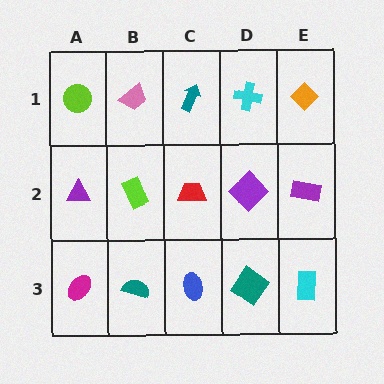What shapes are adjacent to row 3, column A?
A purple triangle (row 2, column A), a teal semicircle (row 3, column B).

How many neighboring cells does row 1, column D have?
3.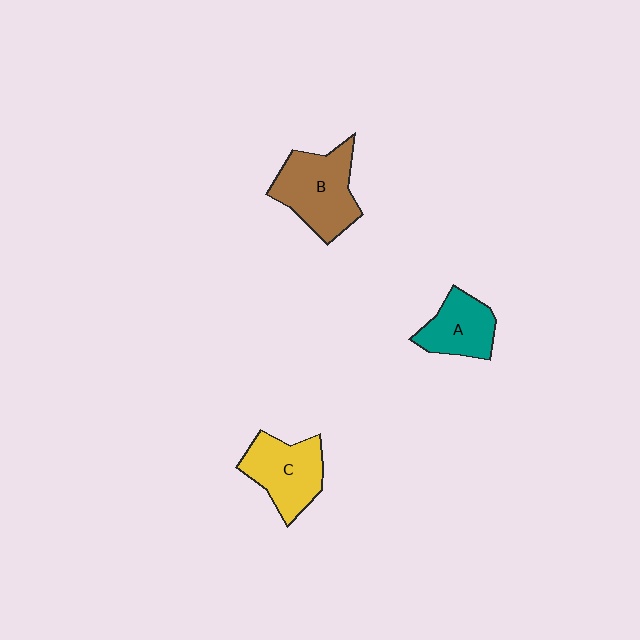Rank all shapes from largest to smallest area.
From largest to smallest: B (brown), C (yellow), A (teal).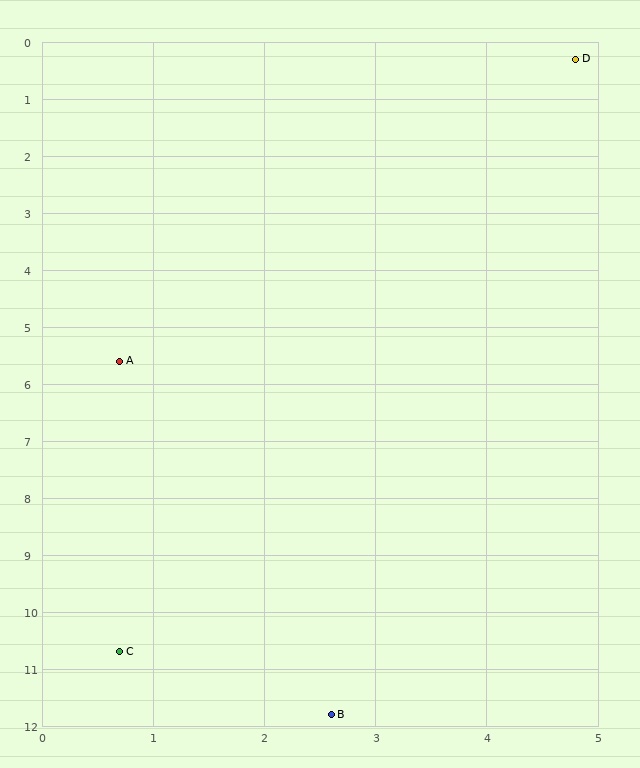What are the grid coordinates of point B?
Point B is at approximately (2.6, 11.8).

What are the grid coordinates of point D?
Point D is at approximately (4.8, 0.3).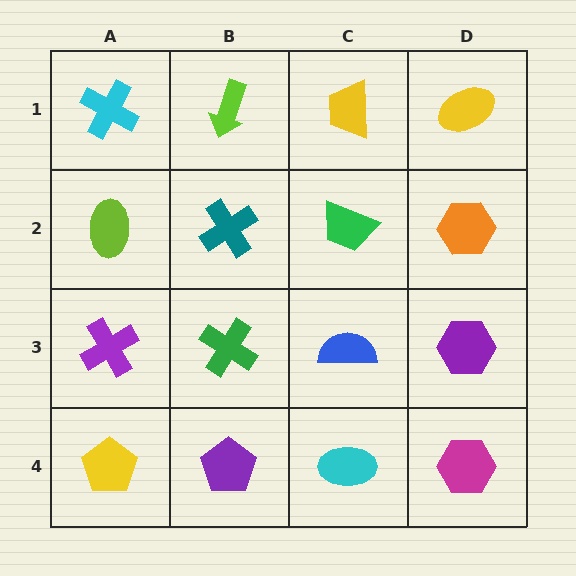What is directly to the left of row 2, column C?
A teal cross.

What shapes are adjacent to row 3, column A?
A lime ellipse (row 2, column A), a yellow pentagon (row 4, column A), a green cross (row 3, column B).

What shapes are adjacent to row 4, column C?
A blue semicircle (row 3, column C), a purple pentagon (row 4, column B), a magenta hexagon (row 4, column D).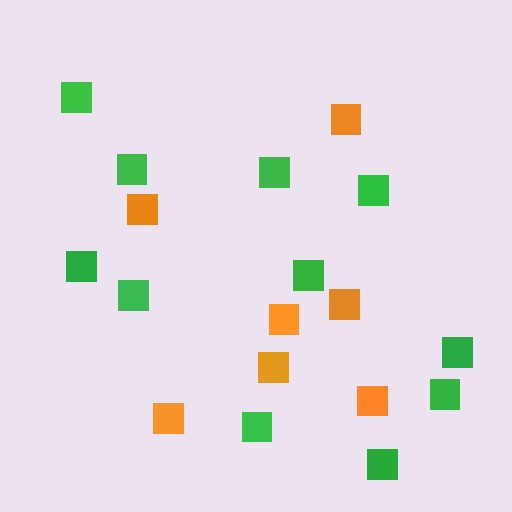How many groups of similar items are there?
There are 2 groups: one group of green squares (11) and one group of orange squares (7).